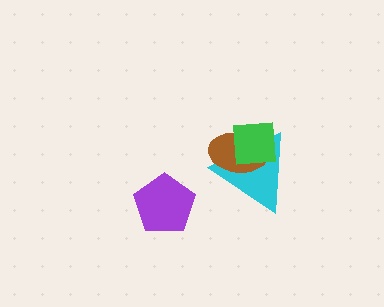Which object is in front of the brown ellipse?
The green square is in front of the brown ellipse.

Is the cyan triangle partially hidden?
Yes, it is partially covered by another shape.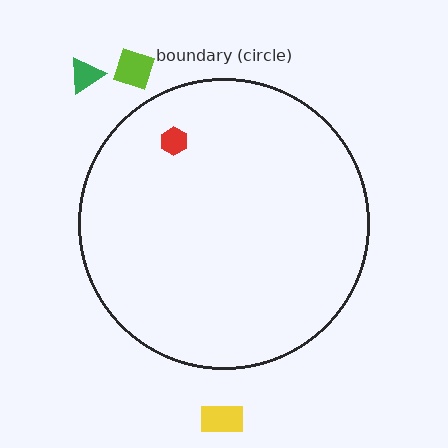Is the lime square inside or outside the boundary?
Outside.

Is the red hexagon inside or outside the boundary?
Inside.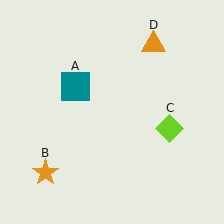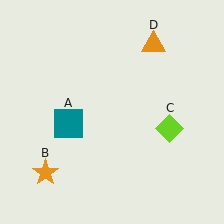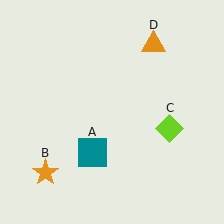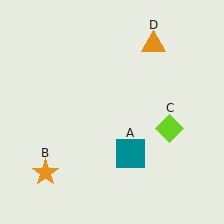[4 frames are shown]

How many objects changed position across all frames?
1 object changed position: teal square (object A).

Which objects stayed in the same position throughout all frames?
Orange star (object B) and lime diamond (object C) and orange triangle (object D) remained stationary.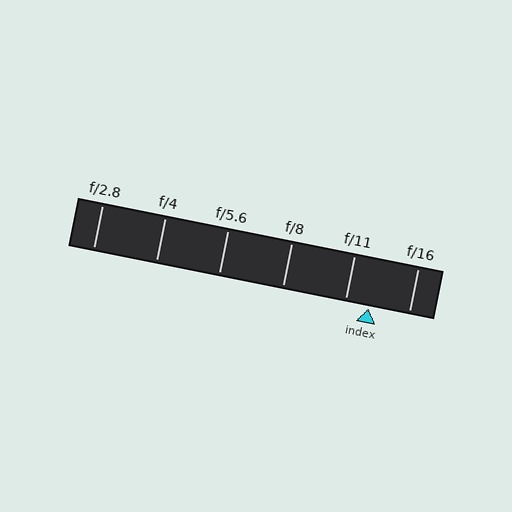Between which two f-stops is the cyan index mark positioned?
The index mark is between f/11 and f/16.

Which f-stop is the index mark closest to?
The index mark is closest to f/11.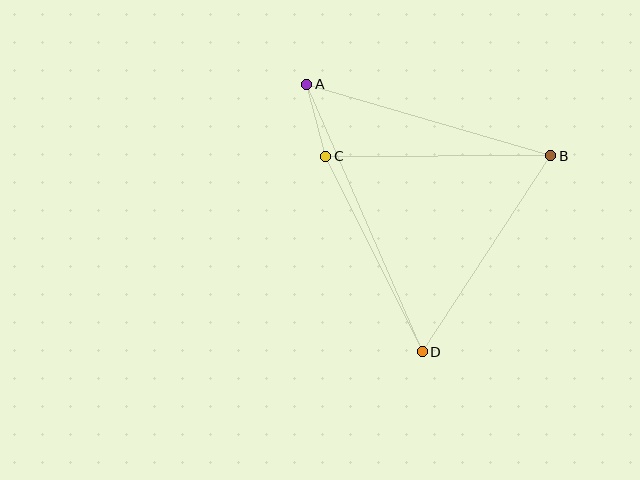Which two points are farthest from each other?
Points A and D are farthest from each other.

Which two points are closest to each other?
Points A and C are closest to each other.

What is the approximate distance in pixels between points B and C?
The distance between B and C is approximately 225 pixels.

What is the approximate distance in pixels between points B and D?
The distance between B and D is approximately 234 pixels.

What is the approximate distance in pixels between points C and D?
The distance between C and D is approximately 218 pixels.